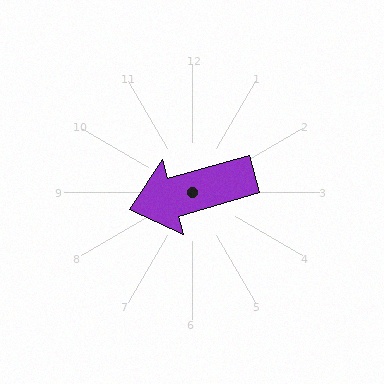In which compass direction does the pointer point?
West.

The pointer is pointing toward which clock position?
Roughly 8 o'clock.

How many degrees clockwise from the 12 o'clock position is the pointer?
Approximately 254 degrees.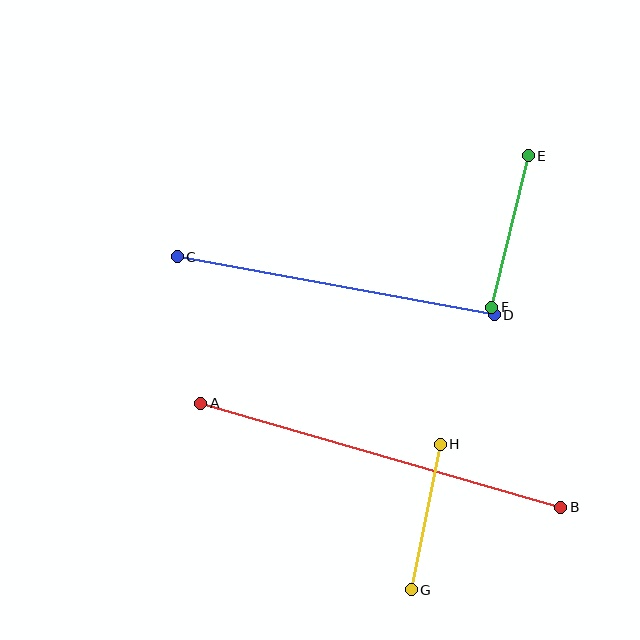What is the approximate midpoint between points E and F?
The midpoint is at approximately (510, 232) pixels.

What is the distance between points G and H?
The distance is approximately 148 pixels.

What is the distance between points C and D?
The distance is approximately 322 pixels.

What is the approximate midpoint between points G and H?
The midpoint is at approximately (426, 517) pixels.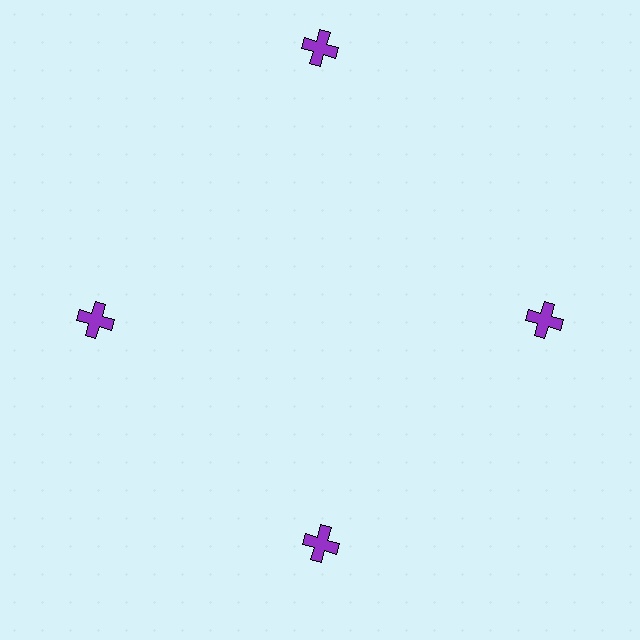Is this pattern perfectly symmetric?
No. The 4 purple crosses are arranged in a ring, but one element near the 12 o'clock position is pushed outward from the center, breaking the 4-fold rotational symmetry.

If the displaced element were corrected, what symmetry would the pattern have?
It would have 4-fold rotational symmetry — the pattern would map onto itself every 90 degrees.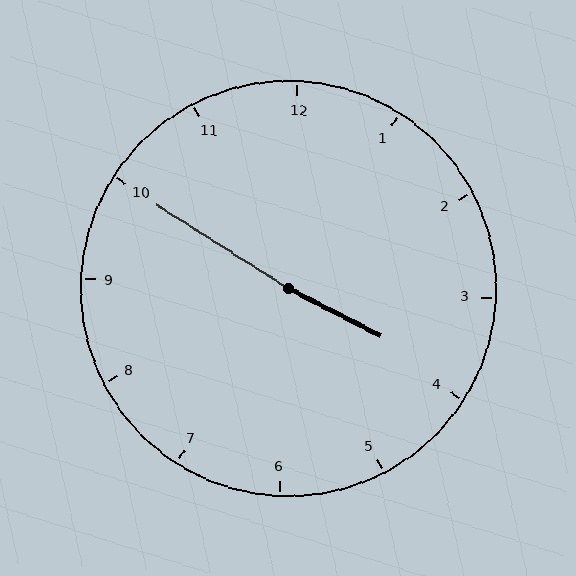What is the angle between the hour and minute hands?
Approximately 175 degrees.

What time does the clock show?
3:50.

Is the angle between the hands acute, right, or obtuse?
It is obtuse.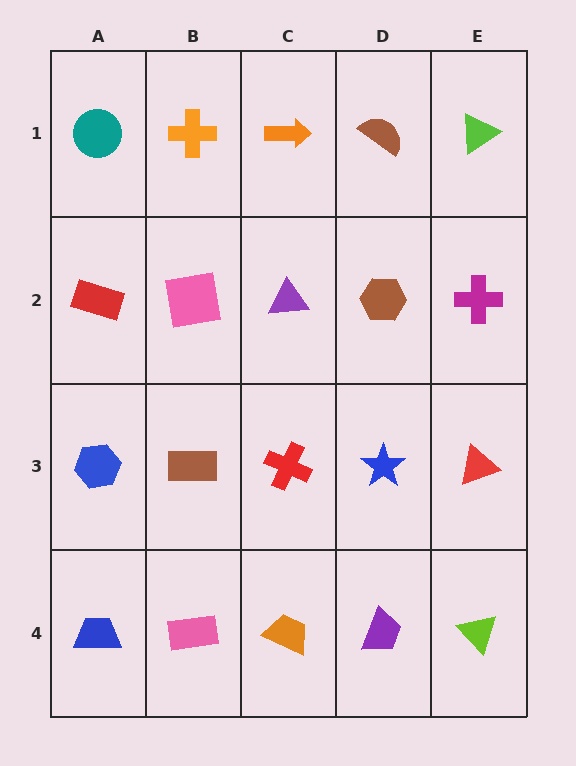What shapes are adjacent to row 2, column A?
A teal circle (row 1, column A), a blue hexagon (row 3, column A), a pink square (row 2, column B).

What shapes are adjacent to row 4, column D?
A blue star (row 3, column D), an orange trapezoid (row 4, column C), a lime triangle (row 4, column E).